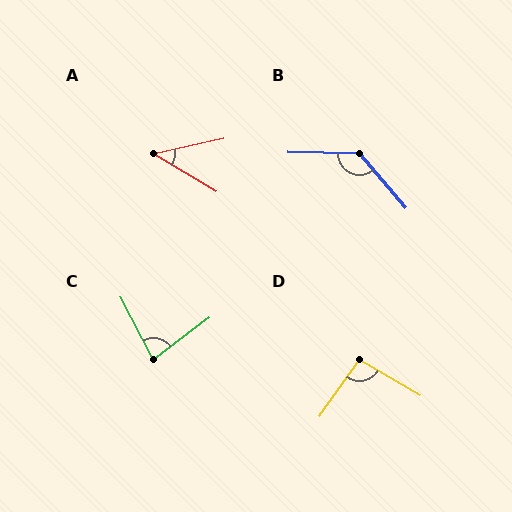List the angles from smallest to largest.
A (44°), C (80°), D (94°), B (132°).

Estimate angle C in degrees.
Approximately 80 degrees.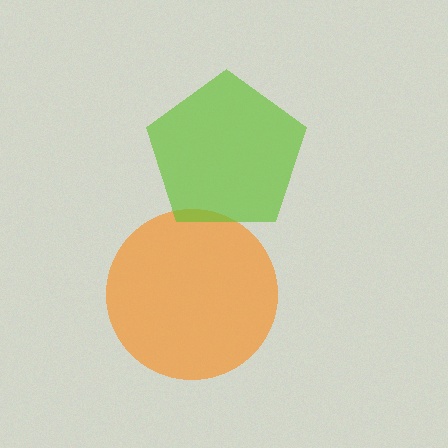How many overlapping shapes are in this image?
There are 2 overlapping shapes in the image.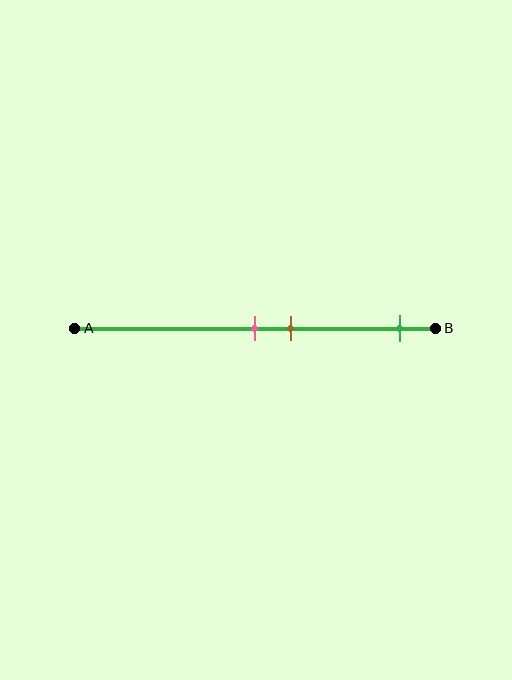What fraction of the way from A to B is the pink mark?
The pink mark is approximately 50% (0.5) of the way from A to B.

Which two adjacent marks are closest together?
The pink and brown marks are the closest adjacent pair.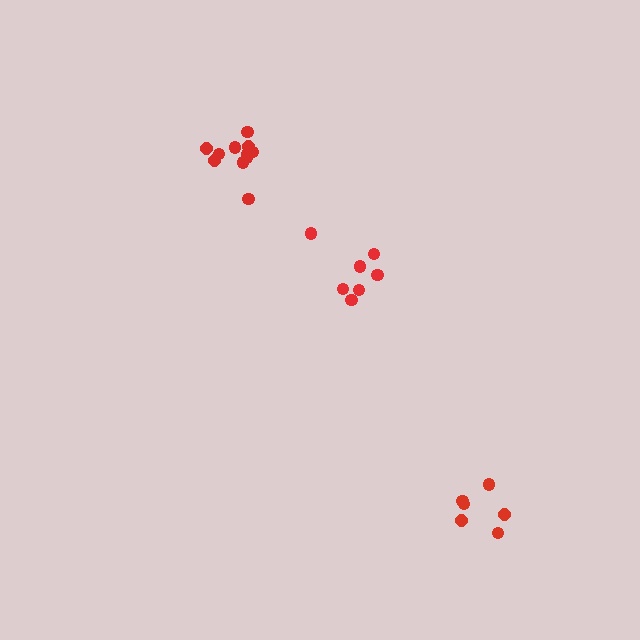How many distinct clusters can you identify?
There are 3 distinct clusters.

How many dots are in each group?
Group 1: 7 dots, Group 2: 6 dots, Group 3: 11 dots (24 total).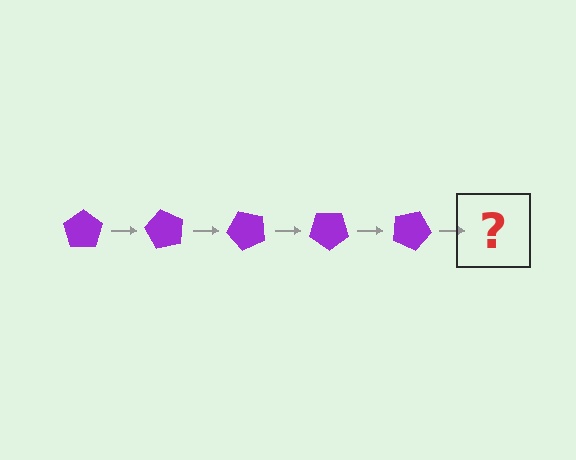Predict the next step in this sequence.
The next step is a purple pentagon rotated 300 degrees.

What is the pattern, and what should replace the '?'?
The pattern is that the pentagon rotates 60 degrees each step. The '?' should be a purple pentagon rotated 300 degrees.